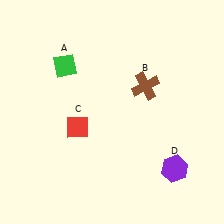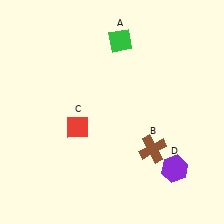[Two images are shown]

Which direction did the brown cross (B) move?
The brown cross (B) moved down.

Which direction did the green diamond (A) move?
The green diamond (A) moved right.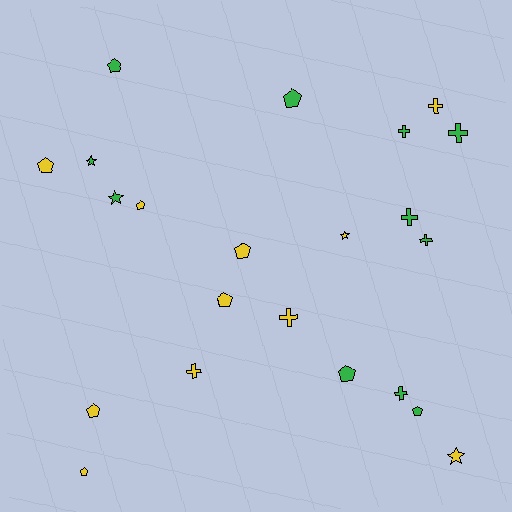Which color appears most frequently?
Green, with 11 objects.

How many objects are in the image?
There are 22 objects.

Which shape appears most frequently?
Pentagon, with 10 objects.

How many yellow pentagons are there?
There are 6 yellow pentagons.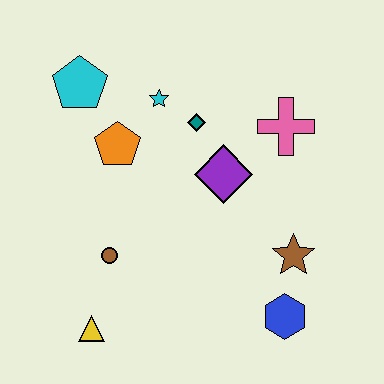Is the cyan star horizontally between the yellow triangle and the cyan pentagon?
No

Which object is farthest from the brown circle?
The pink cross is farthest from the brown circle.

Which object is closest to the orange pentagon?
The cyan star is closest to the orange pentagon.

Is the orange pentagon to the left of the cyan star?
Yes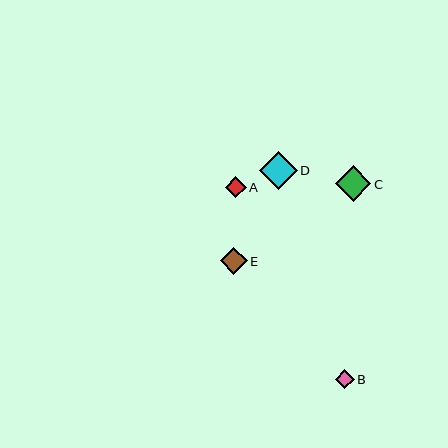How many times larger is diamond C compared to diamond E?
Diamond C is approximately 1.3 times the size of diamond E.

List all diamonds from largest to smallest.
From largest to smallest: D, C, E, A, B.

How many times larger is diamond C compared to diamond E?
Diamond C is approximately 1.3 times the size of diamond E.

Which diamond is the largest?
Diamond D is the largest with a size of approximately 38 pixels.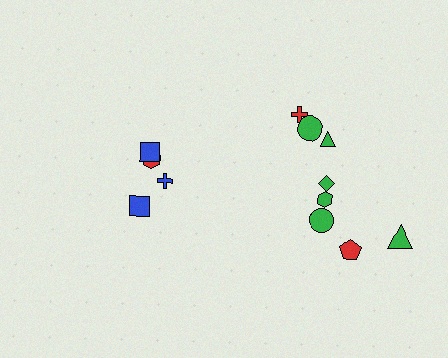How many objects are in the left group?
There are 4 objects.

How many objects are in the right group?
There are 8 objects.